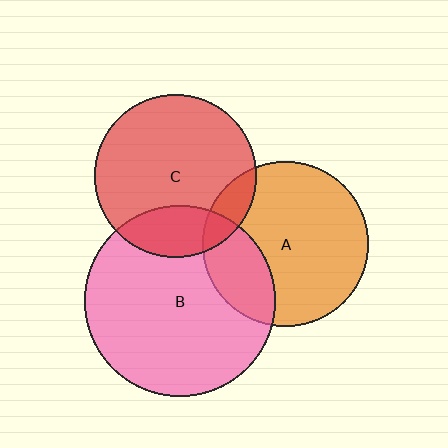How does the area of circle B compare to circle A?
Approximately 1.3 times.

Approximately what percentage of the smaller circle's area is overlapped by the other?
Approximately 25%.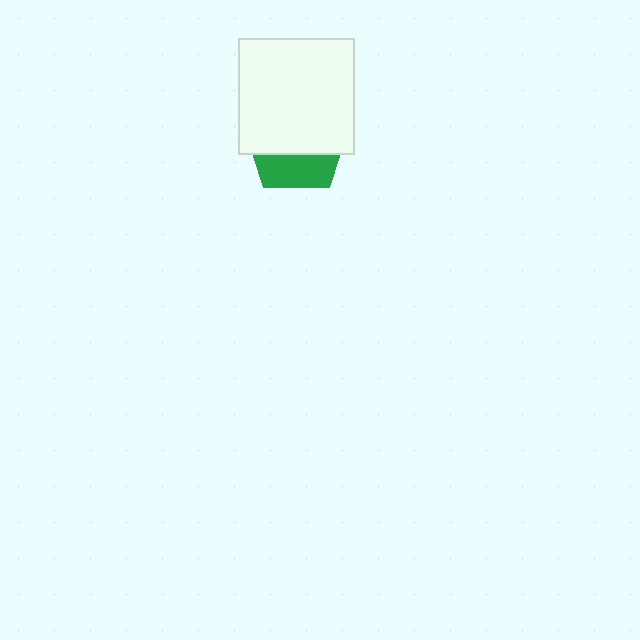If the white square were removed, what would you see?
You would see the complete green pentagon.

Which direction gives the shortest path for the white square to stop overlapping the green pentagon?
Moving up gives the shortest separation.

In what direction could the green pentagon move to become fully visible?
The green pentagon could move down. That would shift it out from behind the white square entirely.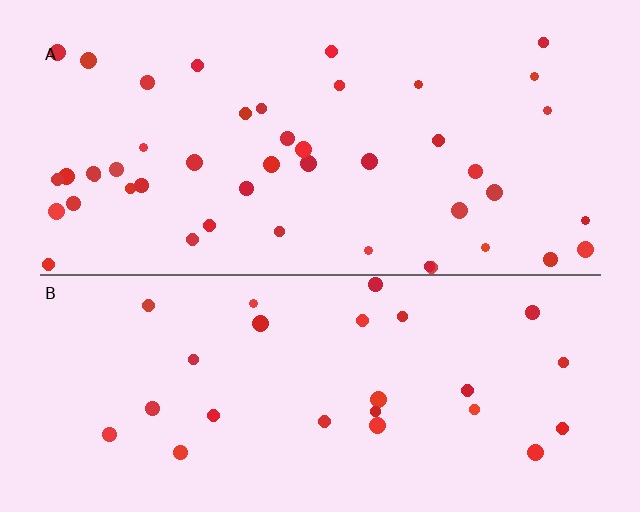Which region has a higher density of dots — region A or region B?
A (the top).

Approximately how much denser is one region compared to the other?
Approximately 1.8× — region A over region B.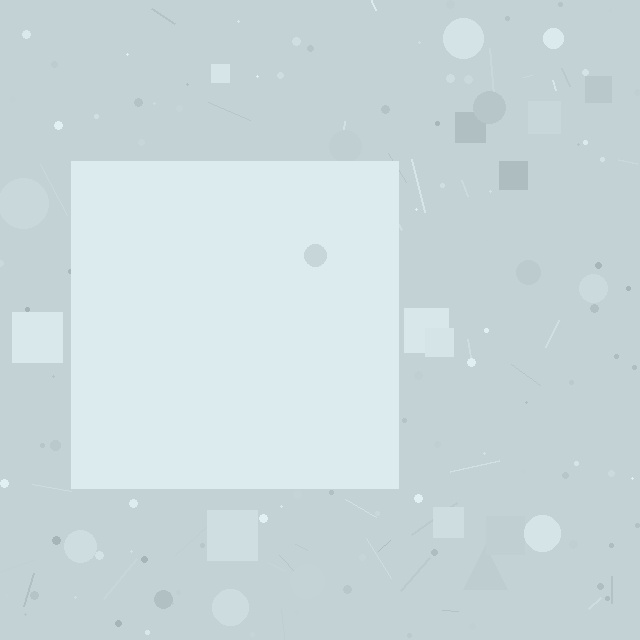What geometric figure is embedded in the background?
A square is embedded in the background.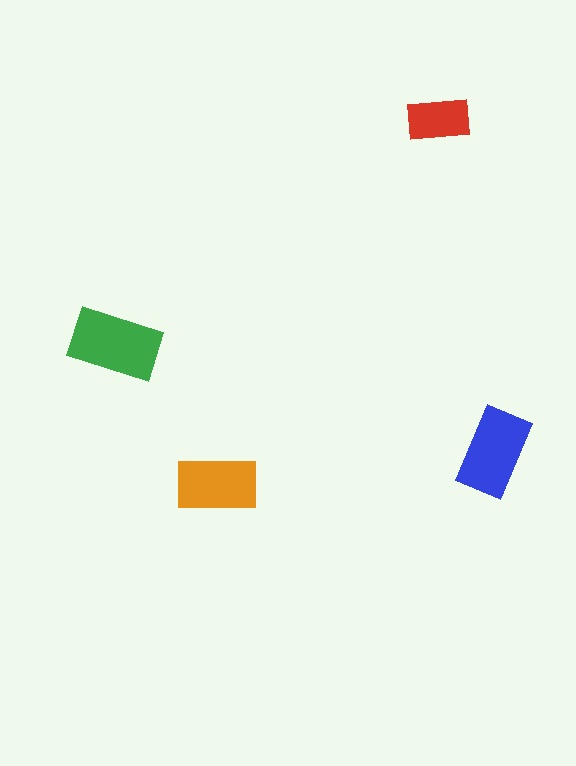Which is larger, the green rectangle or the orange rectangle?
The green one.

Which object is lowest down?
The orange rectangle is bottommost.